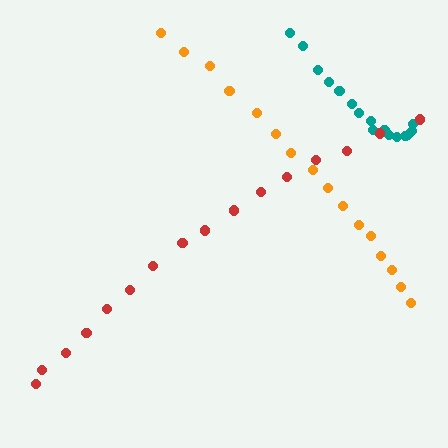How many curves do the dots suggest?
There are 3 distinct paths.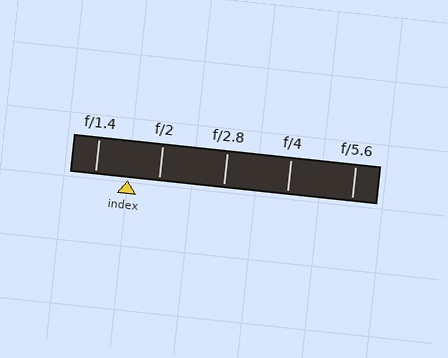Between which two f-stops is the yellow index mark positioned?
The index mark is between f/1.4 and f/2.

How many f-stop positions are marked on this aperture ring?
There are 5 f-stop positions marked.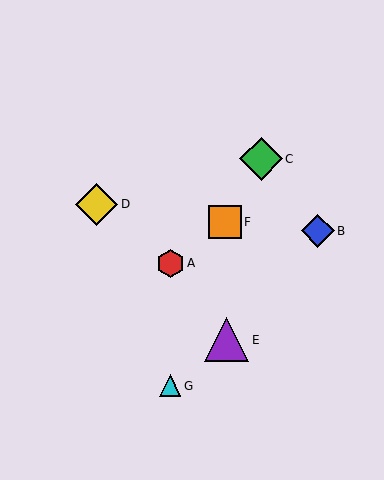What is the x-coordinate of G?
Object G is at x≈170.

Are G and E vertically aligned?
No, G is at x≈170 and E is at x≈227.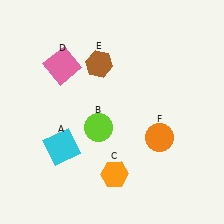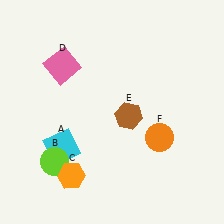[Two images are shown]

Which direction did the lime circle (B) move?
The lime circle (B) moved left.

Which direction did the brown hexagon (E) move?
The brown hexagon (E) moved down.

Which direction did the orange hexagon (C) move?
The orange hexagon (C) moved left.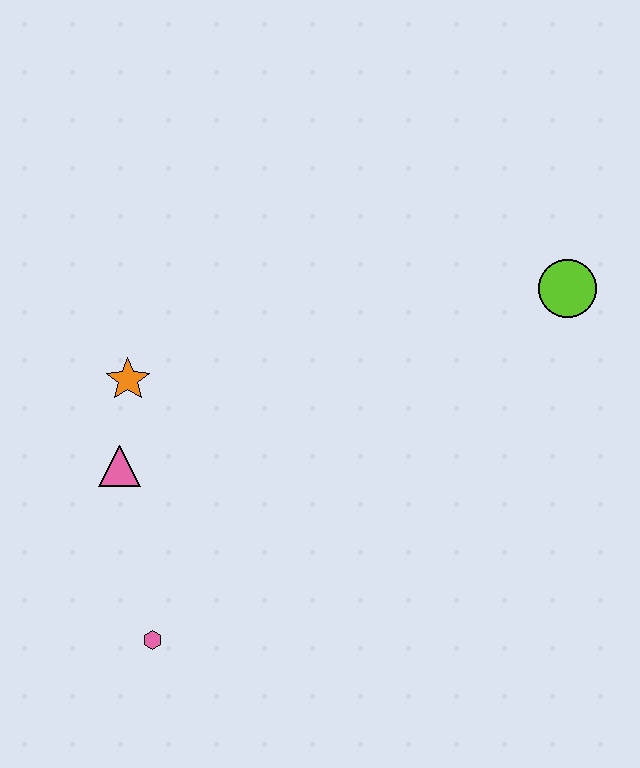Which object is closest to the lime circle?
The orange star is closest to the lime circle.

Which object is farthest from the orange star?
The lime circle is farthest from the orange star.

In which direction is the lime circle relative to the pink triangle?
The lime circle is to the right of the pink triangle.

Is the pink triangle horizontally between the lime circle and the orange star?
No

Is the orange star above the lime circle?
No